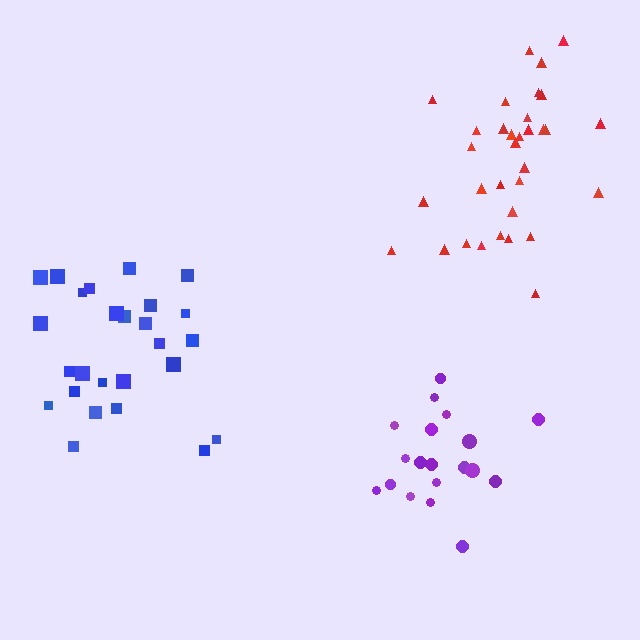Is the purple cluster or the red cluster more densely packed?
Purple.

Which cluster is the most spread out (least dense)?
Blue.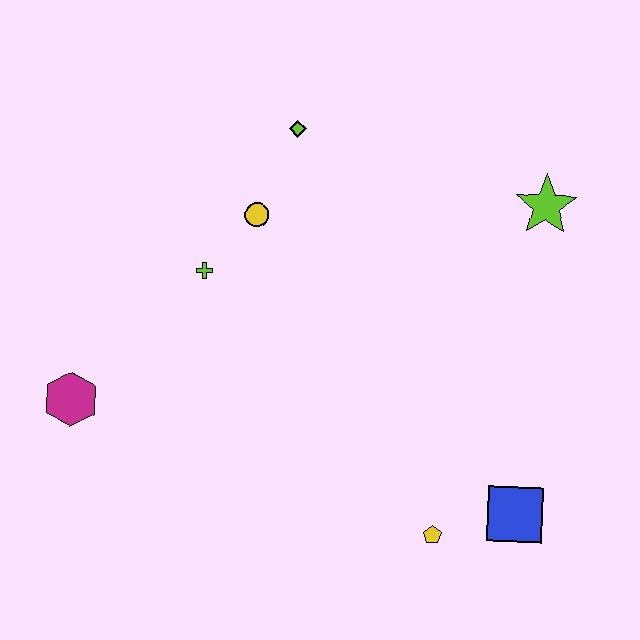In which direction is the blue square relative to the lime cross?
The blue square is to the right of the lime cross.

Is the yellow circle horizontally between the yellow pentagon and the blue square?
No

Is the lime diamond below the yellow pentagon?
No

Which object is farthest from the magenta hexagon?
The lime star is farthest from the magenta hexagon.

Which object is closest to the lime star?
The lime diamond is closest to the lime star.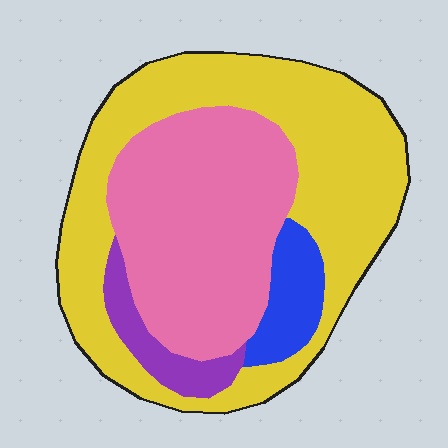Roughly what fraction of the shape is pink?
Pink covers roughly 35% of the shape.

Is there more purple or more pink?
Pink.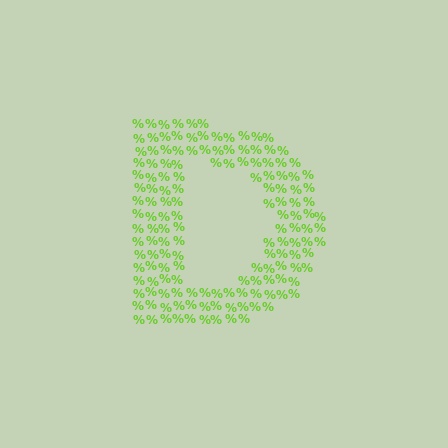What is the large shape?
The large shape is the letter D.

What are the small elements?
The small elements are percent signs.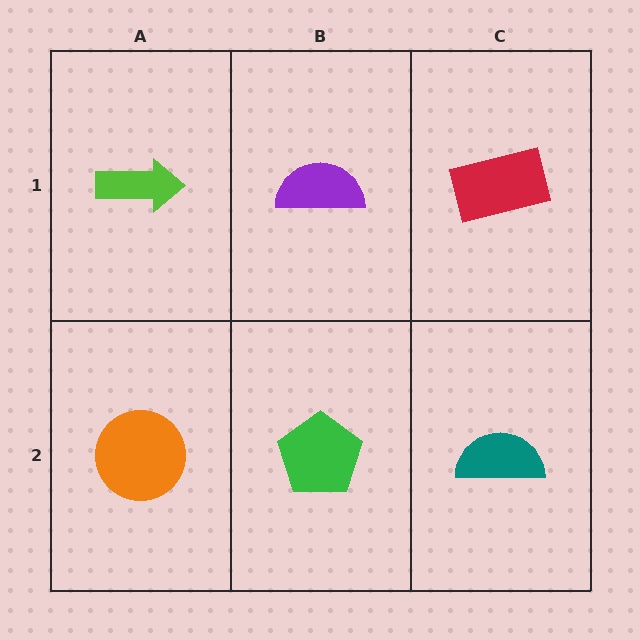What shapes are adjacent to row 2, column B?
A purple semicircle (row 1, column B), an orange circle (row 2, column A), a teal semicircle (row 2, column C).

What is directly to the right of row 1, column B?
A red rectangle.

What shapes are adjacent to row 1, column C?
A teal semicircle (row 2, column C), a purple semicircle (row 1, column B).